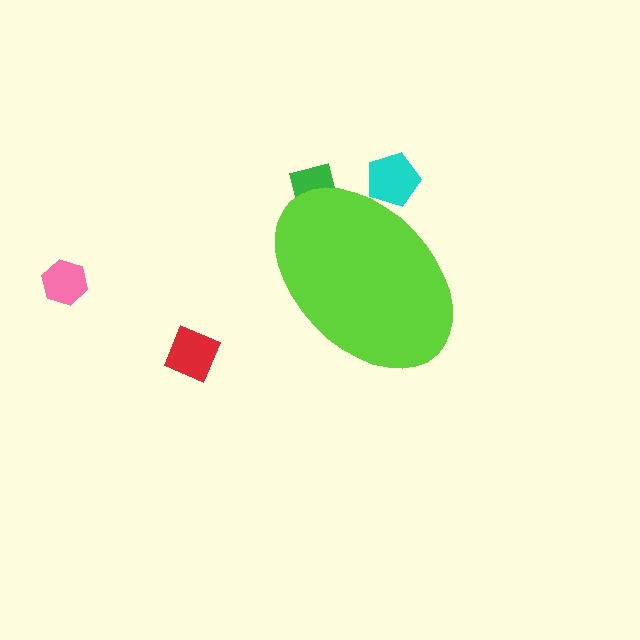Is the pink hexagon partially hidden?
No, the pink hexagon is fully visible.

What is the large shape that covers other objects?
A lime ellipse.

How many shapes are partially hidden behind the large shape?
2 shapes are partially hidden.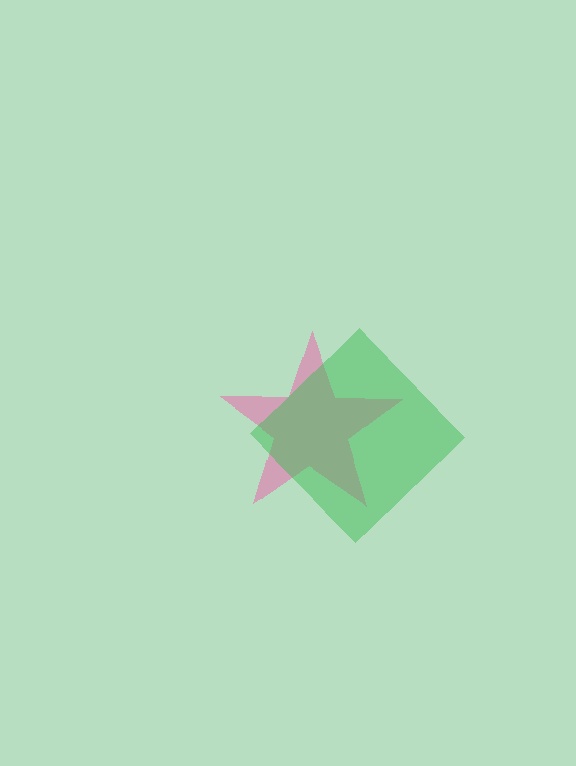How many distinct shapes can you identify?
There are 2 distinct shapes: a pink star, a green diamond.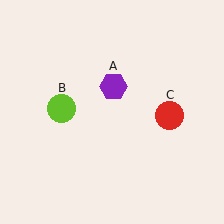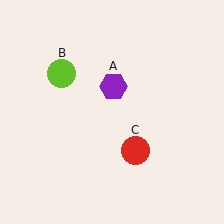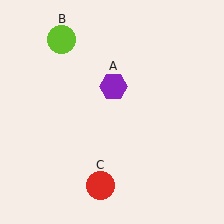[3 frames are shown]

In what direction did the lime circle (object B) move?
The lime circle (object B) moved up.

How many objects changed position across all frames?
2 objects changed position: lime circle (object B), red circle (object C).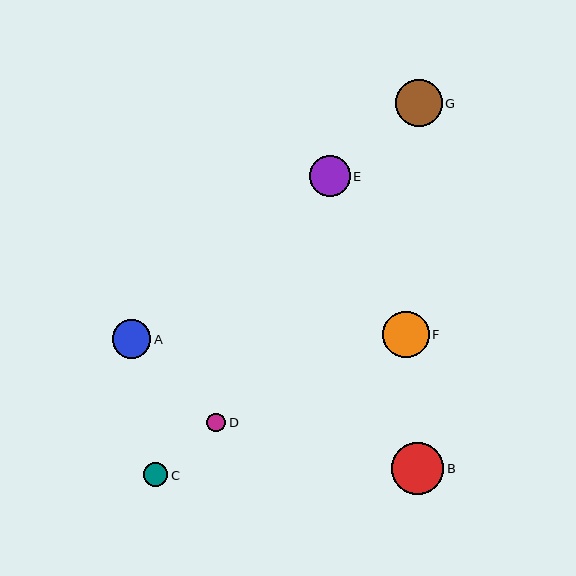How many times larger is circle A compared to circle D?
Circle A is approximately 2.1 times the size of circle D.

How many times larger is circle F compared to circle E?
Circle F is approximately 1.1 times the size of circle E.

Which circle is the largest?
Circle B is the largest with a size of approximately 52 pixels.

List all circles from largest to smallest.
From largest to smallest: B, G, F, E, A, C, D.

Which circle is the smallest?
Circle D is the smallest with a size of approximately 19 pixels.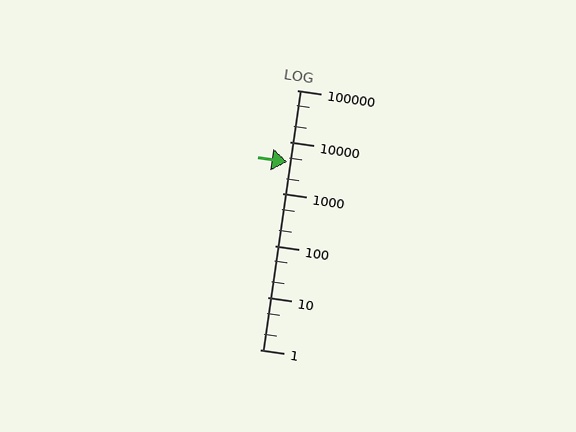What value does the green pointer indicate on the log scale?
The pointer indicates approximately 4100.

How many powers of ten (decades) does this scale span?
The scale spans 5 decades, from 1 to 100000.